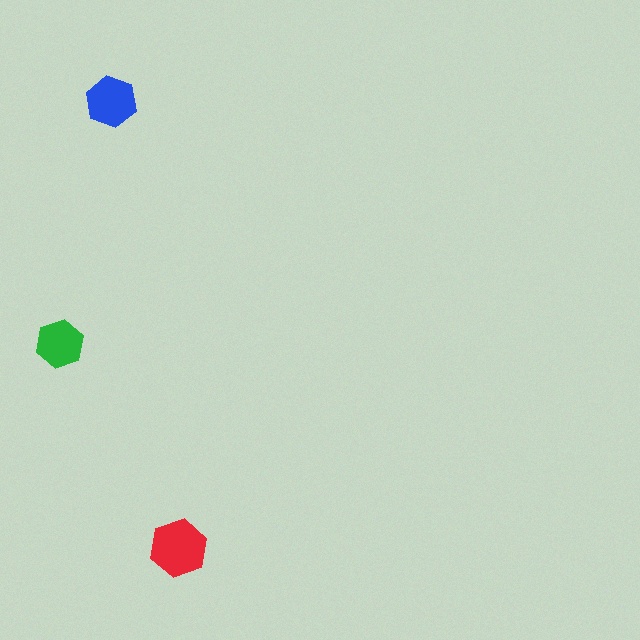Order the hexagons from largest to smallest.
the red one, the blue one, the green one.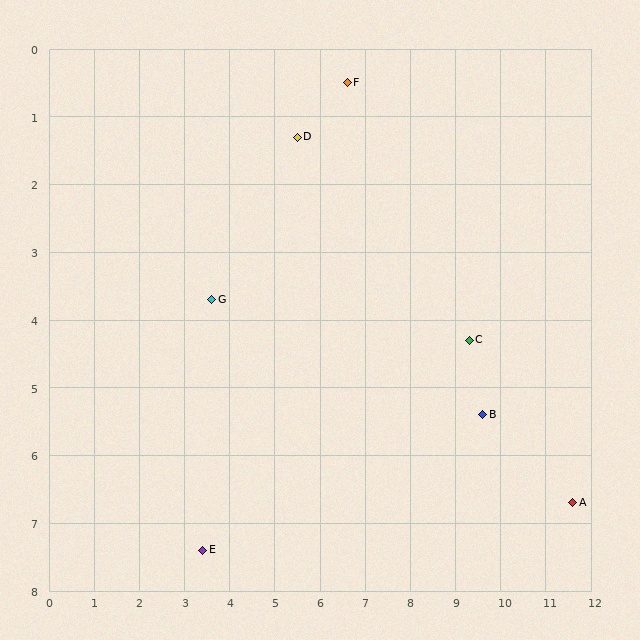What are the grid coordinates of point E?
Point E is at approximately (3.4, 7.4).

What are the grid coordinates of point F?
Point F is at approximately (6.6, 0.5).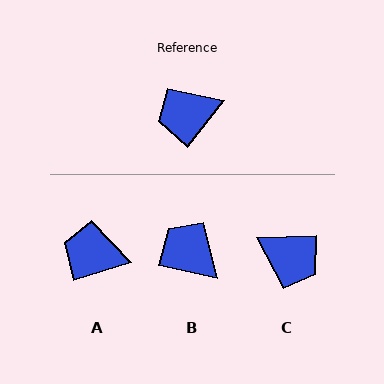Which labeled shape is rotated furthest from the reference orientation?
C, about 130 degrees away.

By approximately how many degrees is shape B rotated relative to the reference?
Approximately 64 degrees clockwise.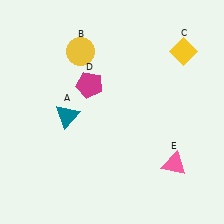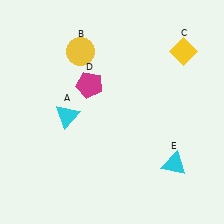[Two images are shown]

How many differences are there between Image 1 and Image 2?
There are 2 differences between the two images.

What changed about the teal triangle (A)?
In Image 1, A is teal. In Image 2, it changed to cyan.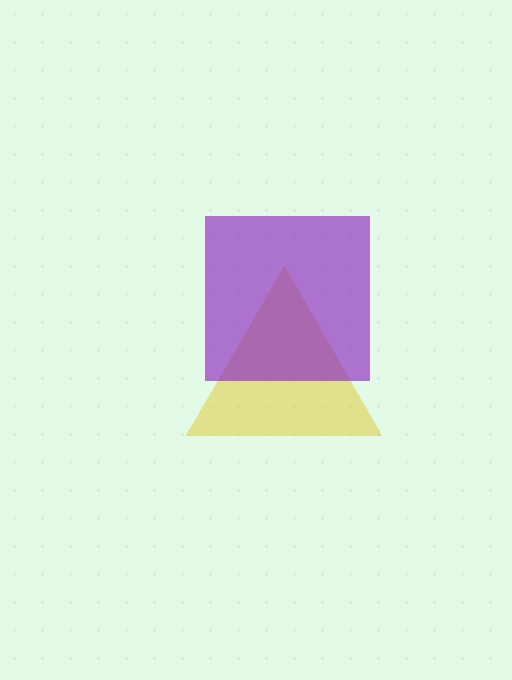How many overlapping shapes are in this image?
There are 2 overlapping shapes in the image.